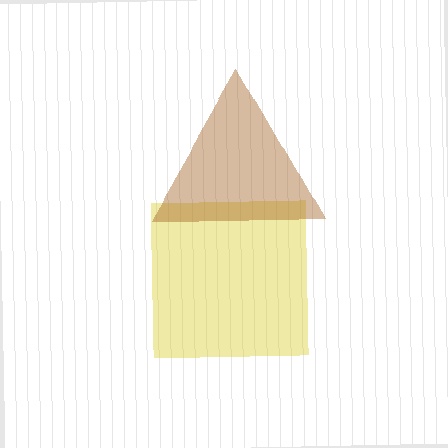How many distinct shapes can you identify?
There are 2 distinct shapes: a yellow square, a brown triangle.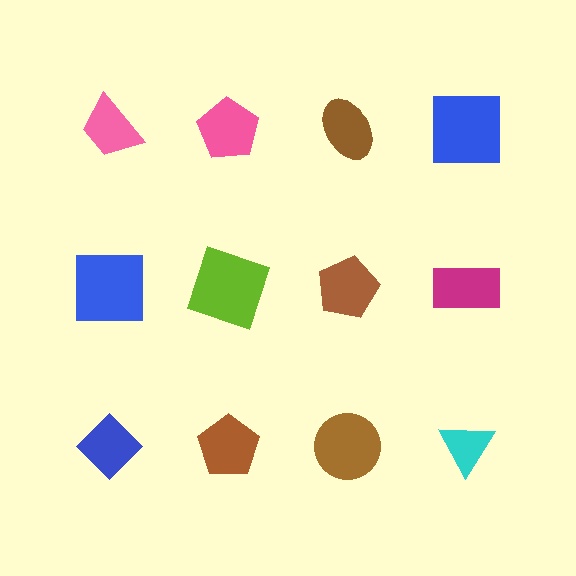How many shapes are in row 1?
4 shapes.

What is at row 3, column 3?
A brown circle.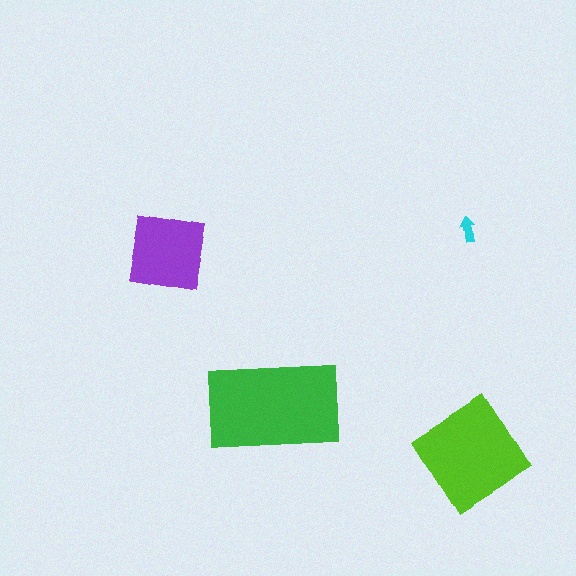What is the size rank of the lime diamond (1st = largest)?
2nd.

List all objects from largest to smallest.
The green rectangle, the lime diamond, the purple square, the cyan arrow.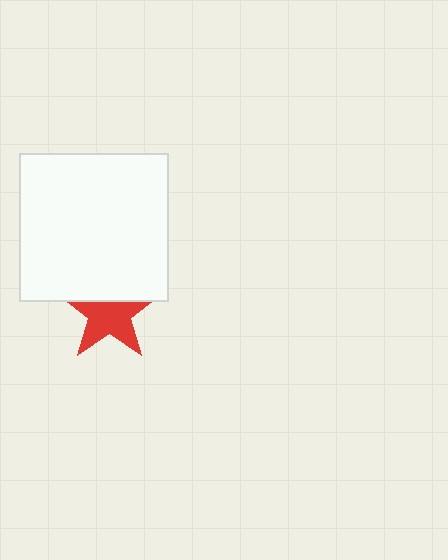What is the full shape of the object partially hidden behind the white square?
The partially hidden object is a red star.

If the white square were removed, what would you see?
You would see the complete red star.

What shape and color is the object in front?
The object in front is a white square.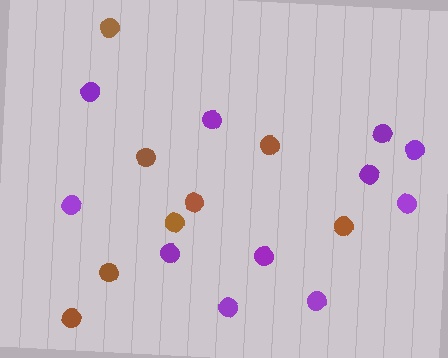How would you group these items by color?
There are 2 groups: one group of brown circles (8) and one group of purple circles (11).